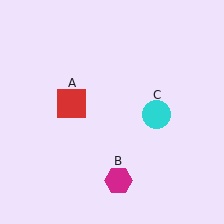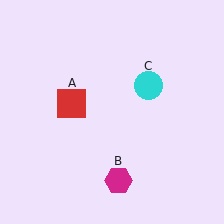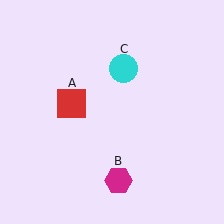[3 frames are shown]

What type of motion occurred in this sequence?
The cyan circle (object C) rotated counterclockwise around the center of the scene.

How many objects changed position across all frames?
1 object changed position: cyan circle (object C).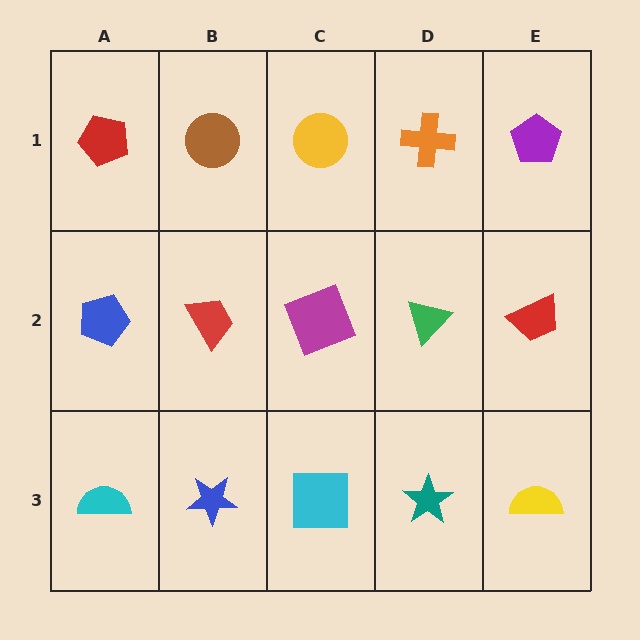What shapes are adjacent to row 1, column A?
A blue pentagon (row 2, column A), a brown circle (row 1, column B).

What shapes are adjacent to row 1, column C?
A magenta square (row 2, column C), a brown circle (row 1, column B), an orange cross (row 1, column D).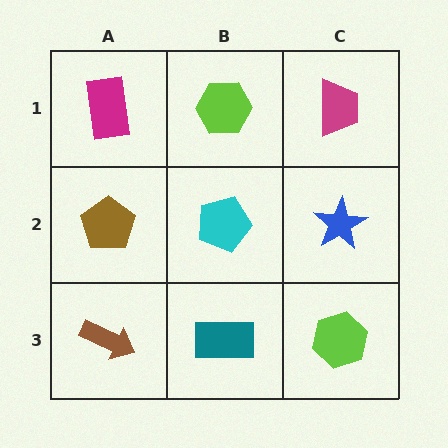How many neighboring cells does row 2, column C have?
3.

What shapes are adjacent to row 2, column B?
A lime hexagon (row 1, column B), a teal rectangle (row 3, column B), a brown pentagon (row 2, column A), a blue star (row 2, column C).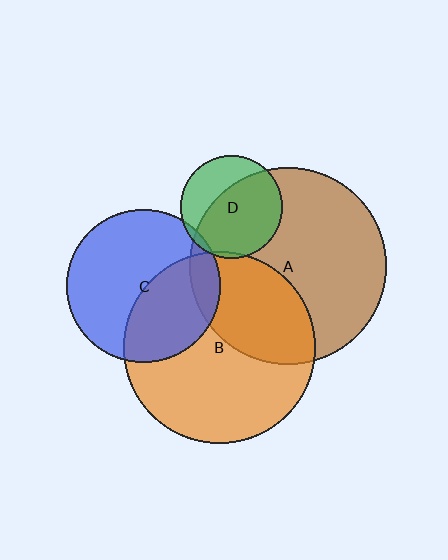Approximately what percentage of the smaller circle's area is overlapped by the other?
Approximately 40%.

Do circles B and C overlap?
Yes.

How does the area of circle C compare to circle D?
Approximately 2.2 times.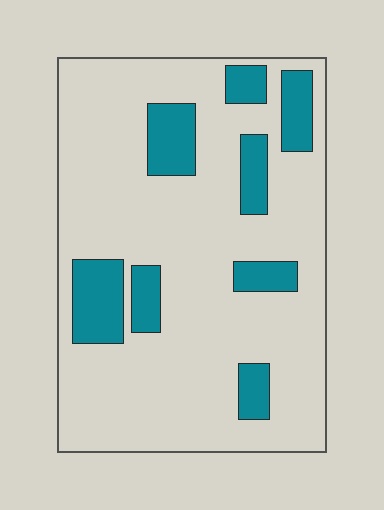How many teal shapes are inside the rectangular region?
8.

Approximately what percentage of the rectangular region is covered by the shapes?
Approximately 20%.